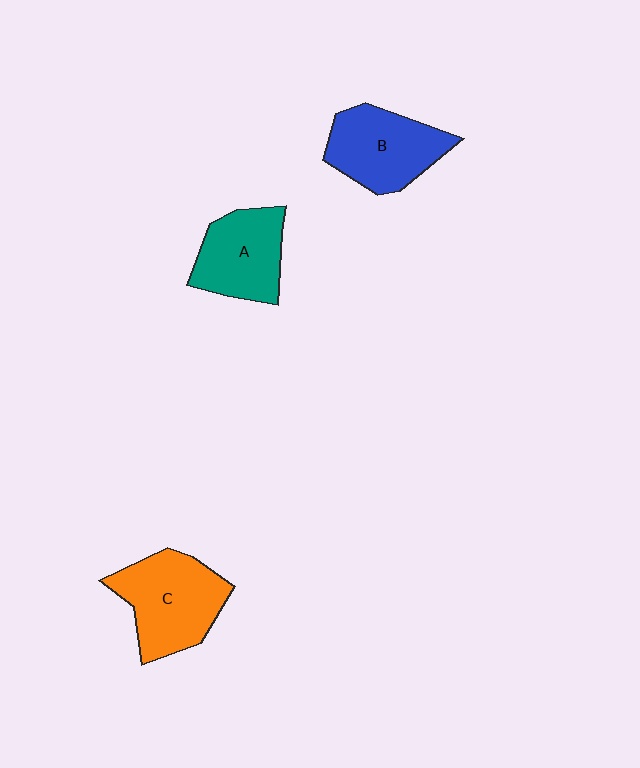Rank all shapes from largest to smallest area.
From largest to smallest: C (orange), B (blue), A (teal).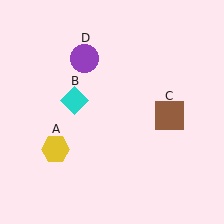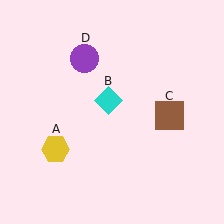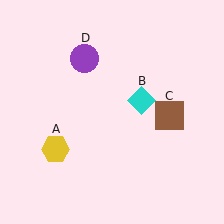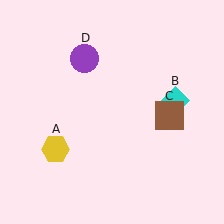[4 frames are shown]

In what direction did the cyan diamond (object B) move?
The cyan diamond (object B) moved right.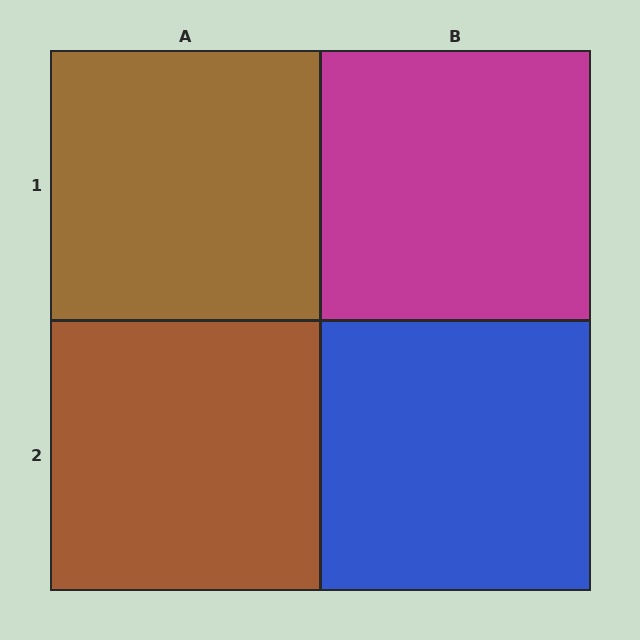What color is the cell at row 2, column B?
Blue.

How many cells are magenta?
1 cell is magenta.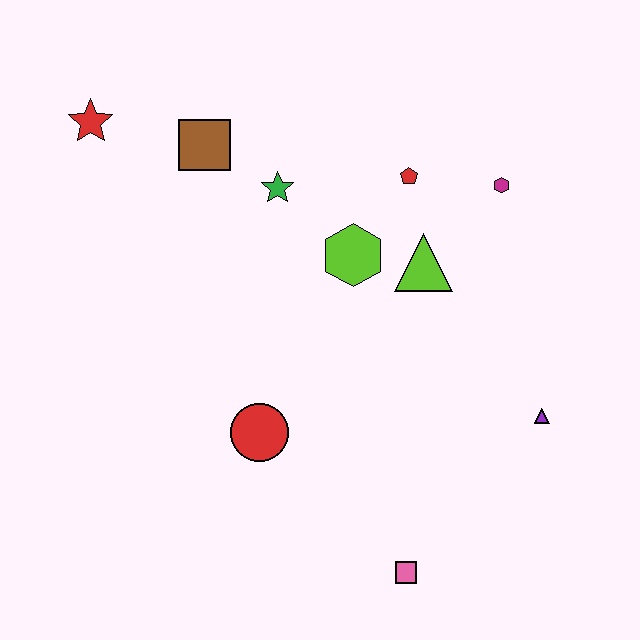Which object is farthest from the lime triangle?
The red star is farthest from the lime triangle.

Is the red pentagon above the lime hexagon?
Yes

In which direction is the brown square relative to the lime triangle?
The brown square is to the left of the lime triangle.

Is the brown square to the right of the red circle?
No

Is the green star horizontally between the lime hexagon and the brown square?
Yes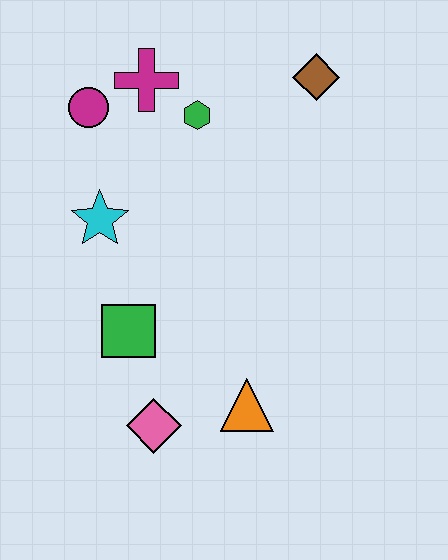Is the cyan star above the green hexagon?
No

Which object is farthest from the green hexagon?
The pink diamond is farthest from the green hexagon.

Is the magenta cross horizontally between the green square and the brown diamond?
Yes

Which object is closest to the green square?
The pink diamond is closest to the green square.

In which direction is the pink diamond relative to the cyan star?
The pink diamond is below the cyan star.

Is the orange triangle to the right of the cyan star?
Yes